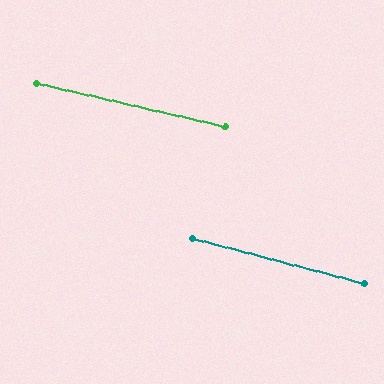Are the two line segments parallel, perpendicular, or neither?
Parallel — their directions differ by only 1.6°.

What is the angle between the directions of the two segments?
Approximately 2 degrees.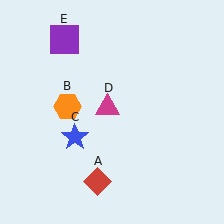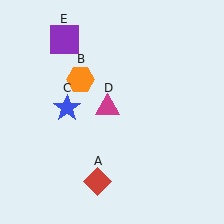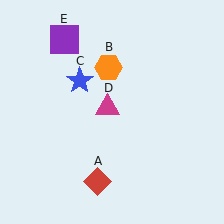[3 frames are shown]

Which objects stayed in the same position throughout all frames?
Red diamond (object A) and magenta triangle (object D) and purple square (object E) remained stationary.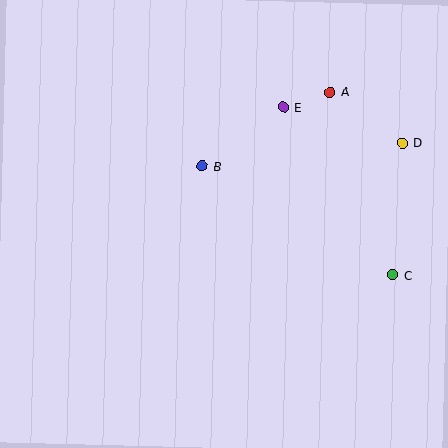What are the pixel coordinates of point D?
Point D is at (402, 143).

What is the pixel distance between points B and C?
The distance between B and C is 219 pixels.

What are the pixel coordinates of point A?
Point A is at (330, 92).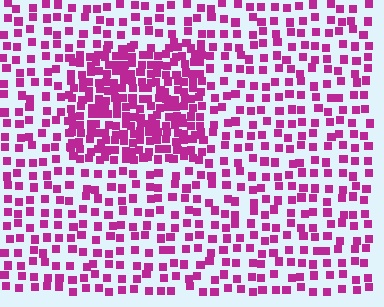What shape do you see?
I see a rectangle.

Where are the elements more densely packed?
The elements are more densely packed inside the rectangle boundary.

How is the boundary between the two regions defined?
The boundary is defined by a change in element density (approximately 2.3x ratio). All elements are the same color, size, and shape.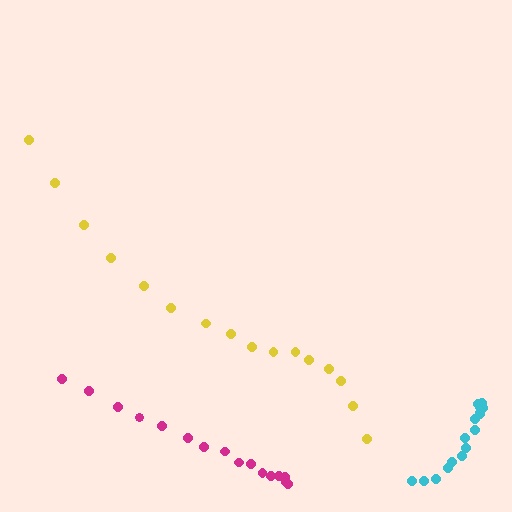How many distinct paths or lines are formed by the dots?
There are 3 distinct paths.